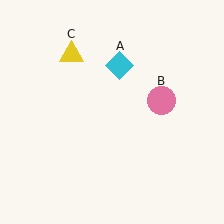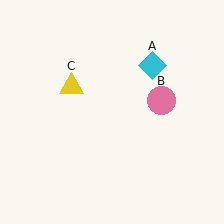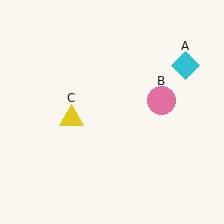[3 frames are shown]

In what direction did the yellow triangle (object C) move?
The yellow triangle (object C) moved down.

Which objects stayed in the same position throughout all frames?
Pink circle (object B) remained stationary.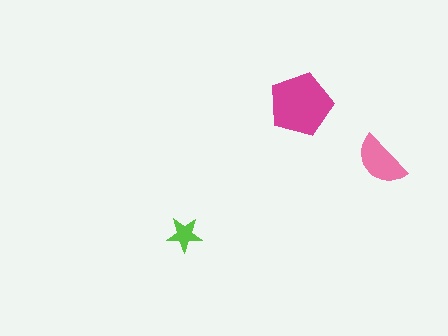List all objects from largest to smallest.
The magenta pentagon, the pink semicircle, the lime star.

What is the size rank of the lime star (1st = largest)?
3rd.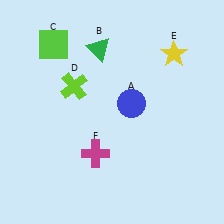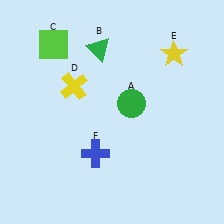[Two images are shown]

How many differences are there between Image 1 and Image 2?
There are 3 differences between the two images.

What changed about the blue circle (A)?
In Image 1, A is blue. In Image 2, it changed to green.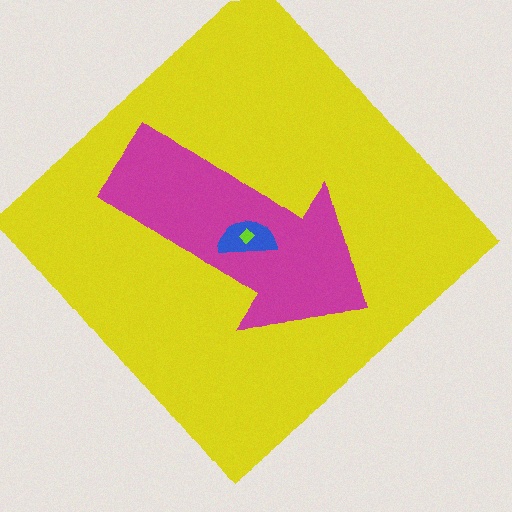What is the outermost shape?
The yellow diamond.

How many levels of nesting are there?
4.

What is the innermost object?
The lime diamond.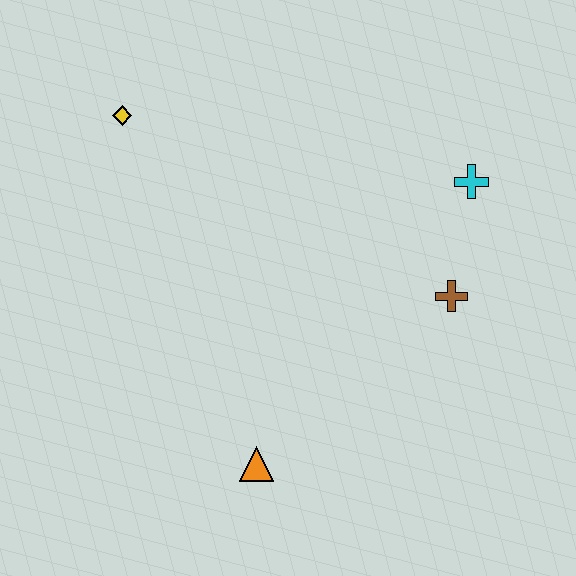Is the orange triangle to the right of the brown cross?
No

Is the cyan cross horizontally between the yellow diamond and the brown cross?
No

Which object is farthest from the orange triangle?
The yellow diamond is farthest from the orange triangle.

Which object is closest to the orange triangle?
The brown cross is closest to the orange triangle.